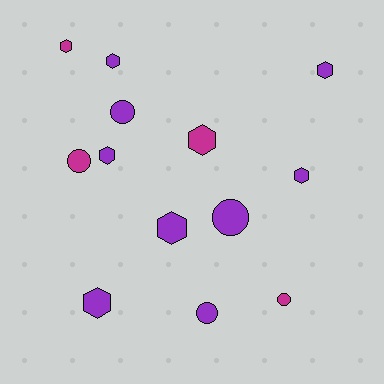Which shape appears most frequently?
Hexagon, with 8 objects.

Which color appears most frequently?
Purple, with 9 objects.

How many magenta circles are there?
There are 2 magenta circles.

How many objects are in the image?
There are 13 objects.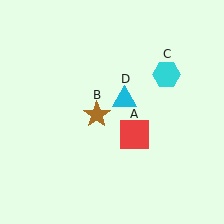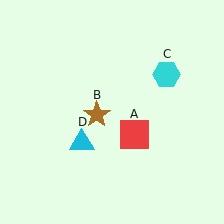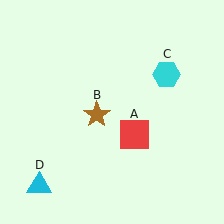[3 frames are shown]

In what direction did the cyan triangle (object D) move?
The cyan triangle (object D) moved down and to the left.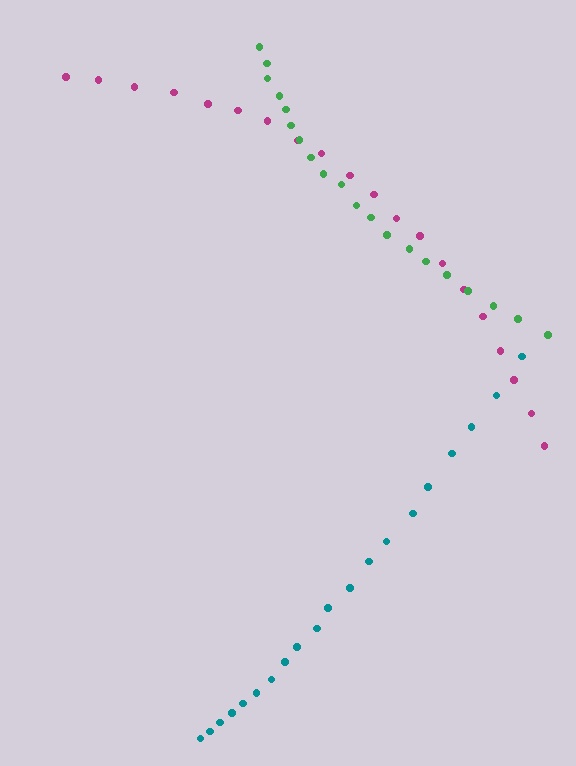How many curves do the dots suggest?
There are 3 distinct paths.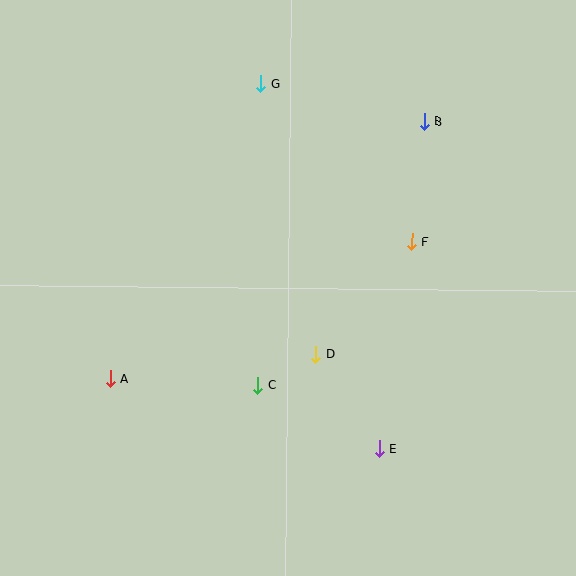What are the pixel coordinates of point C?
Point C is at (258, 385).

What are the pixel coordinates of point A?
Point A is at (110, 379).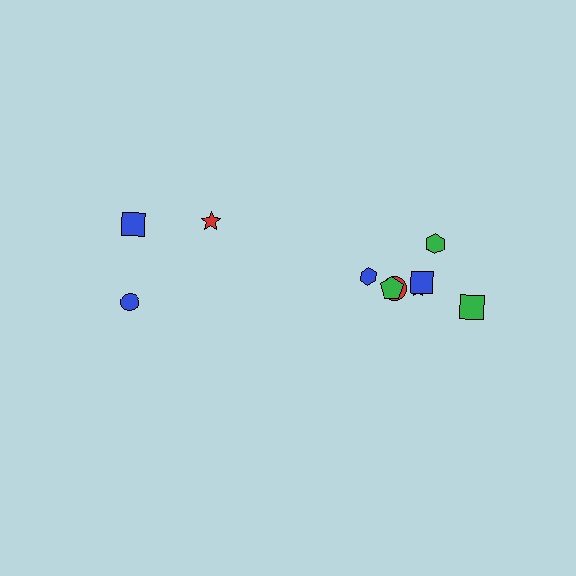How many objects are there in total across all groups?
There are 10 objects.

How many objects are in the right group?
There are 7 objects.